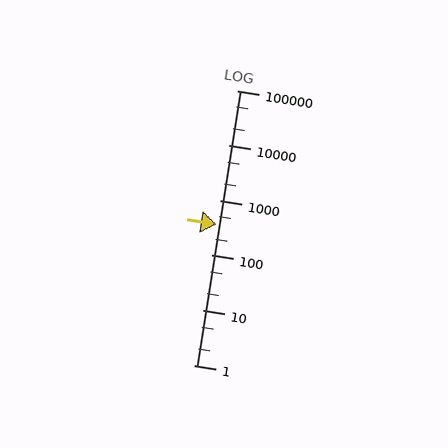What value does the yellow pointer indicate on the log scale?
The pointer indicates approximately 360.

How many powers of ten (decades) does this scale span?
The scale spans 5 decades, from 1 to 100000.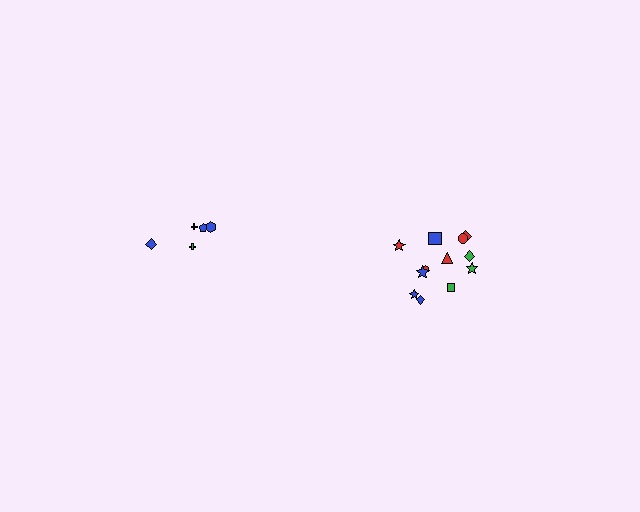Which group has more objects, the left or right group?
The right group.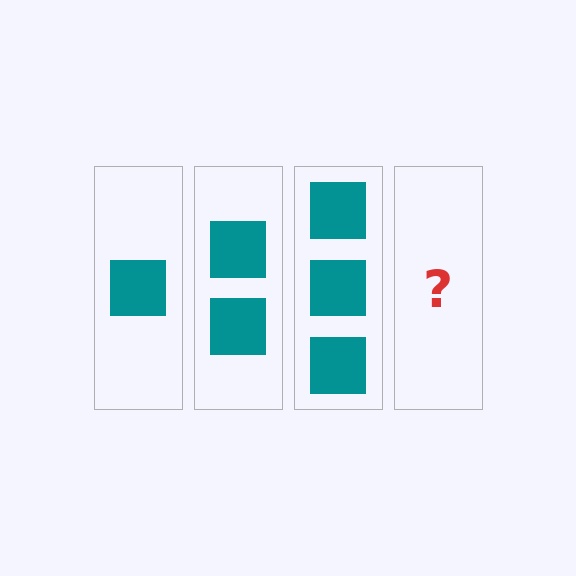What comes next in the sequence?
The next element should be 4 squares.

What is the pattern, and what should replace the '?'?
The pattern is that each step adds one more square. The '?' should be 4 squares.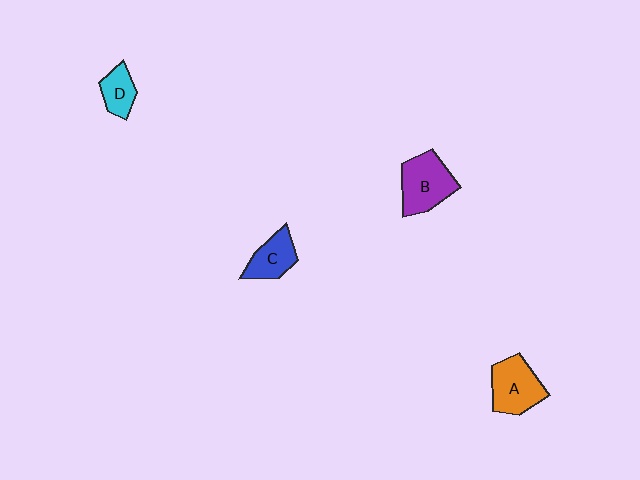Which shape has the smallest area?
Shape D (cyan).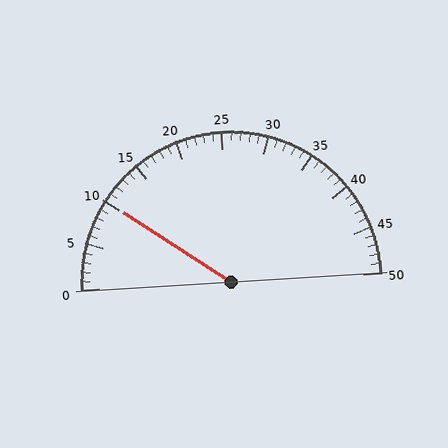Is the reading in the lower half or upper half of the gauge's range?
The reading is in the lower half of the range (0 to 50).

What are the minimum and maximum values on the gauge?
The gauge ranges from 0 to 50.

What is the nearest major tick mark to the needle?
The nearest major tick mark is 10.